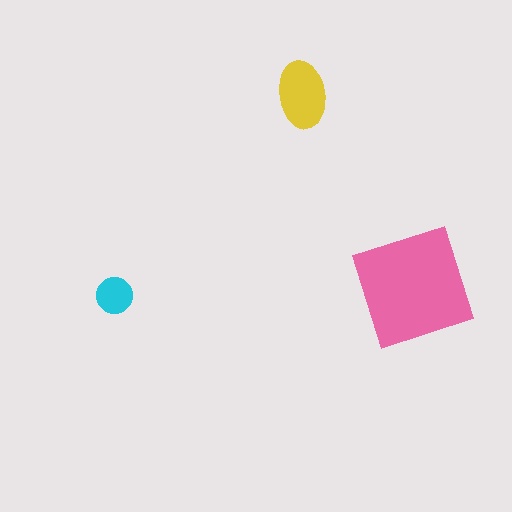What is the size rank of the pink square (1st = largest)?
1st.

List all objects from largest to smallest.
The pink square, the yellow ellipse, the cyan circle.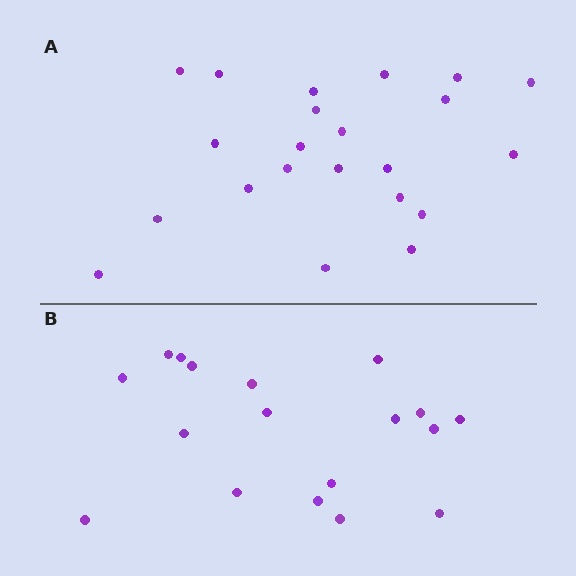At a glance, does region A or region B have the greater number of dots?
Region A (the top region) has more dots.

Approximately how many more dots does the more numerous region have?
Region A has about 4 more dots than region B.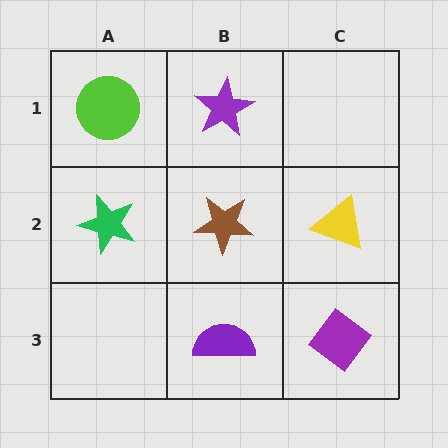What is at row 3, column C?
A purple diamond.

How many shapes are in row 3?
2 shapes.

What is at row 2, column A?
A green star.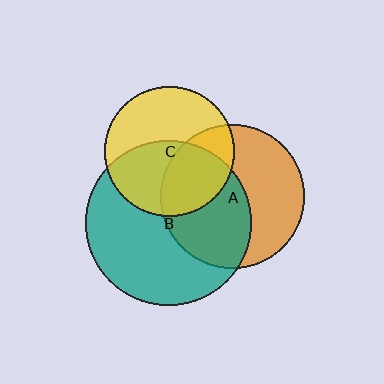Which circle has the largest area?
Circle B (teal).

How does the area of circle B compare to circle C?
Approximately 1.6 times.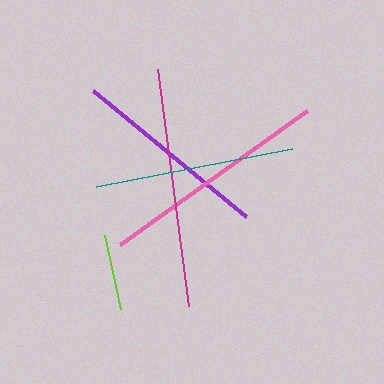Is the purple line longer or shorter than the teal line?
The teal line is longer than the purple line.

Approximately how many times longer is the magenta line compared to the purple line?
The magenta line is approximately 1.2 times the length of the purple line.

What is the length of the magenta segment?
The magenta segment is approximately 239 pixels long.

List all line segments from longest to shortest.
From longest to shortest: magenta, pink, teal, purple, lime.